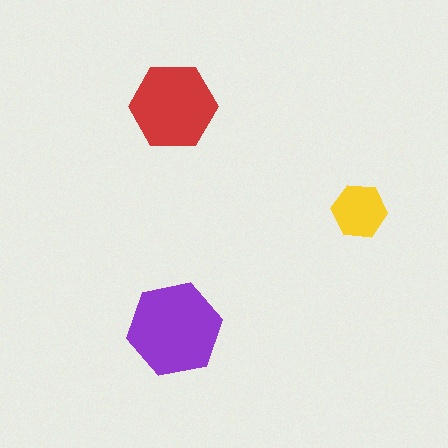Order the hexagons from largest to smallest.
the purple one, the red one, the yellow one.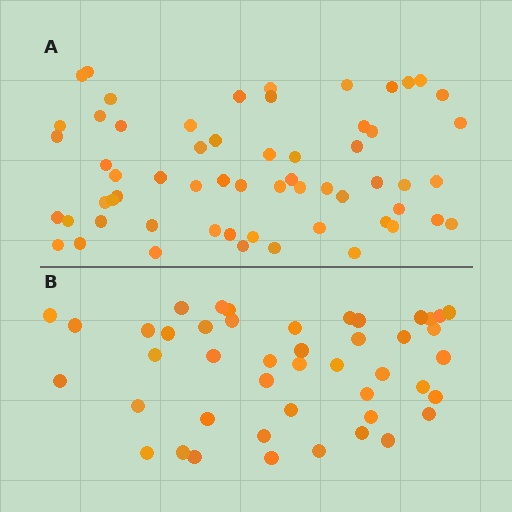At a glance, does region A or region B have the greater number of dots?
Region A (the top region) has more dots.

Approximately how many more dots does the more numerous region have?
Region A has approximately 15 more dots than region B.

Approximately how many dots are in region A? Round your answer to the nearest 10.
About 60 dots.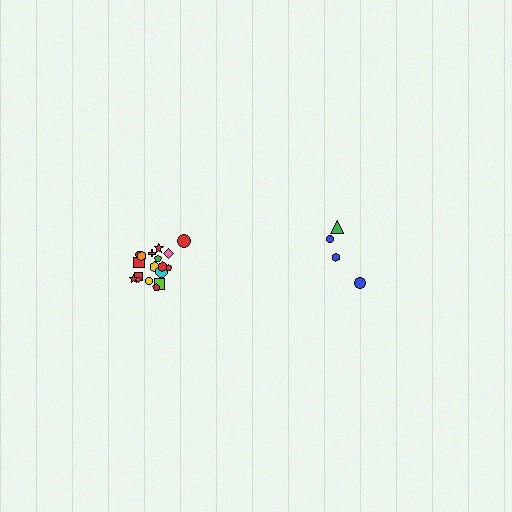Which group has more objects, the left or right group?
The left group.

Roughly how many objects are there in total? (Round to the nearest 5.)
Roughly 20 objects in total.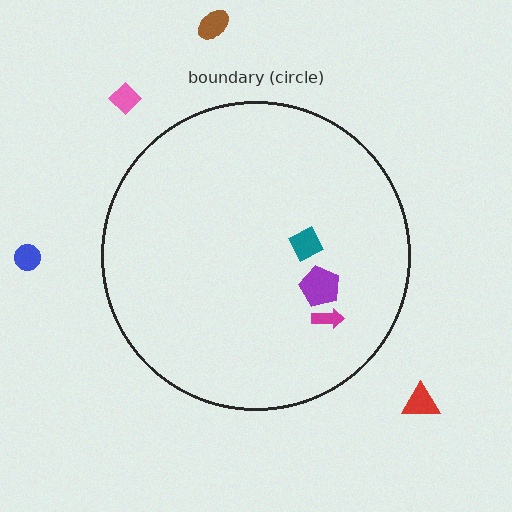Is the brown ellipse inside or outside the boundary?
Outside.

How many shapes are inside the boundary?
3 inside, 4 outside.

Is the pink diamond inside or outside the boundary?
Outside.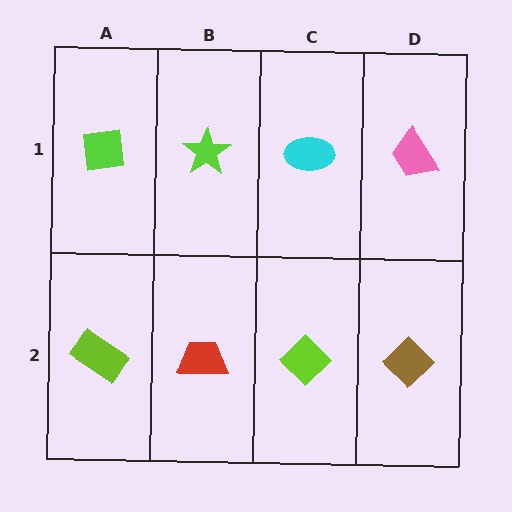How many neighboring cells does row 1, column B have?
3.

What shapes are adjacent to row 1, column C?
A lime diamond (row 2, column C), a lime star (row 1, column B), a pink trapezoid (row 1, column D).